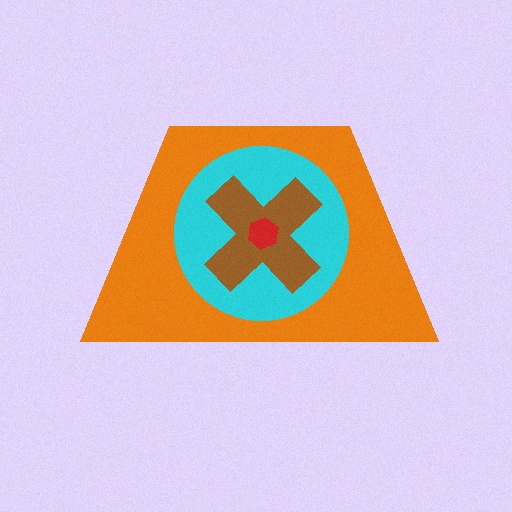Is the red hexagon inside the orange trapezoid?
Yes.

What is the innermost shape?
The red hexagon.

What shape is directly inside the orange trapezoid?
The cyan circle.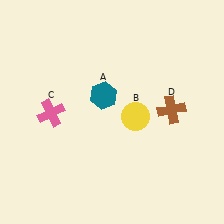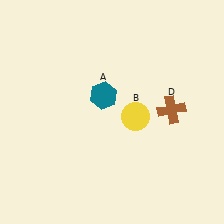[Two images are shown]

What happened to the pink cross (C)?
The pink cross (C) was removed in Image 2. It was in the bottom-left area of Image 1.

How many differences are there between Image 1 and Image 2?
There is 1 difference between the two images.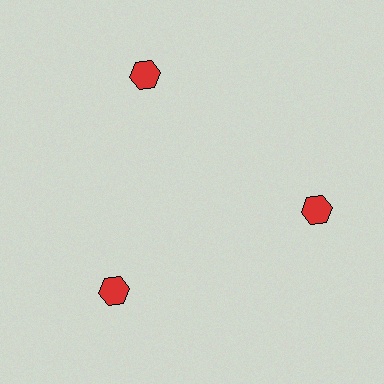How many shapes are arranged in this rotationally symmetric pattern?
There are 3 shapes, arranged in 3 groups of 1.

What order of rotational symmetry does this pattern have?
This pattern has 3-fold rotational symmetry.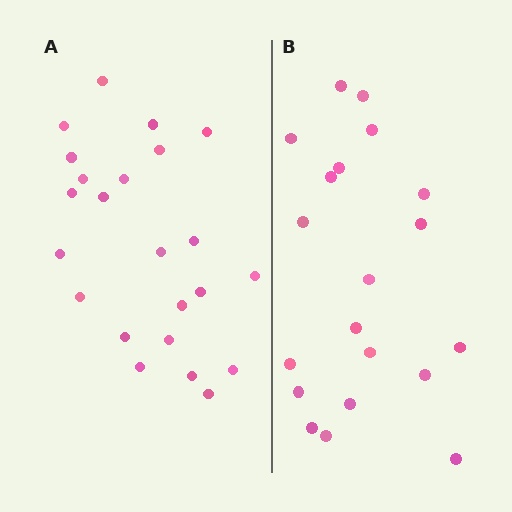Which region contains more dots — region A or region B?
Region A (the left region) has more dots.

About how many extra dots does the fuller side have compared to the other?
Region A has just a few more — roughly 2 or 3 more dots than region B.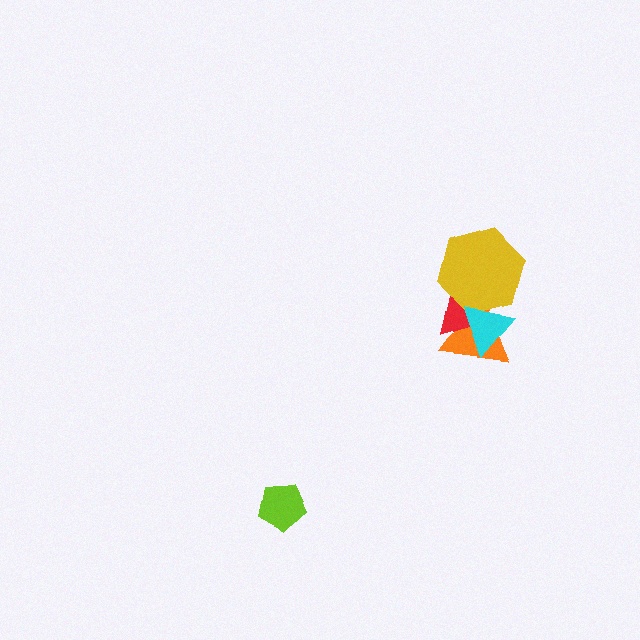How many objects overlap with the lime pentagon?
0 objects overlap with the lime pentagon.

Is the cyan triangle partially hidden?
No, no other shape covers it.